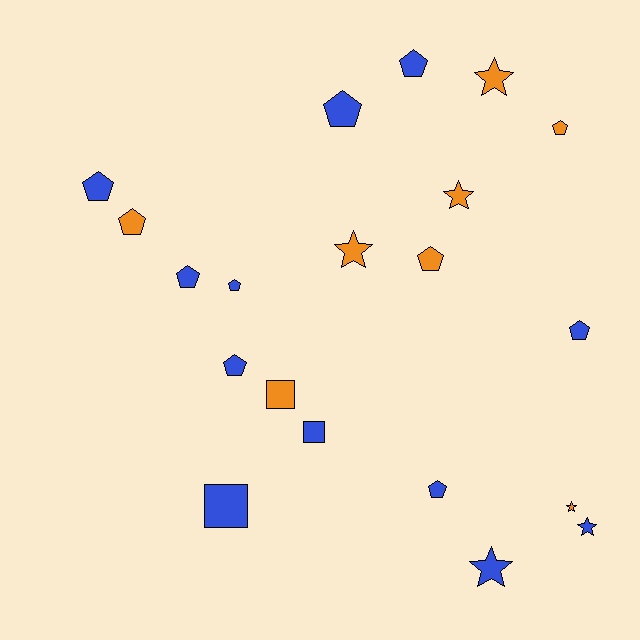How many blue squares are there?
There are 2 blue squares.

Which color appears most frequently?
Blue, with 12 objects.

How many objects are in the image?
There are 20 objects.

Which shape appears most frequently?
Pentagon, with 11 objects.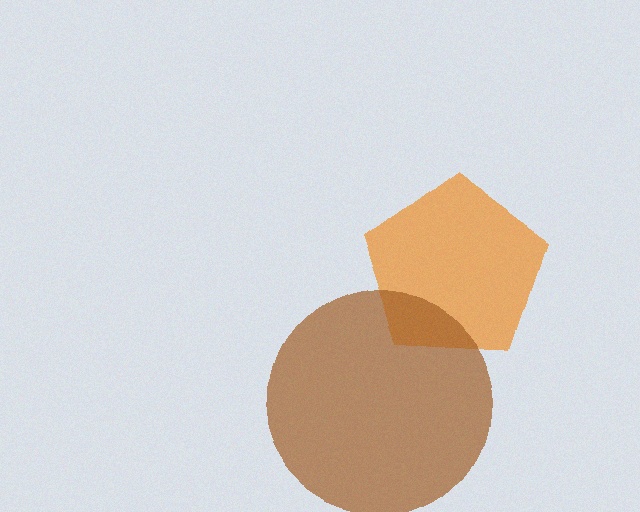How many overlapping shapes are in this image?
There are 2 overlapping shapes in the image.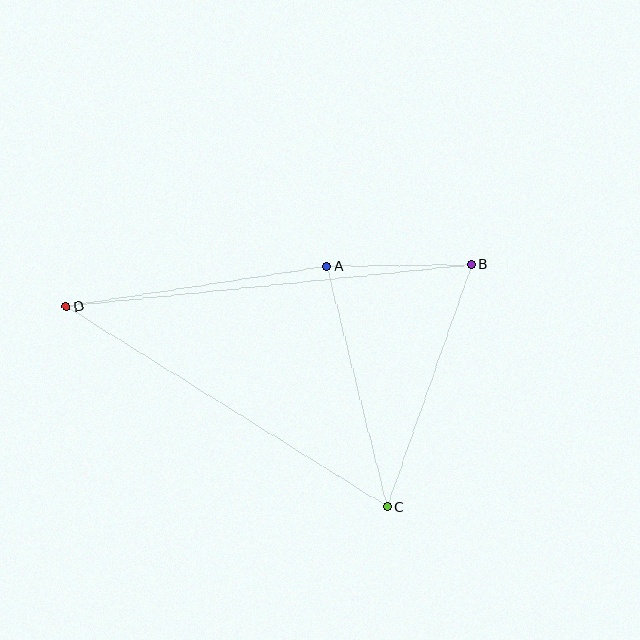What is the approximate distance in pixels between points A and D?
The distance between A and D is approximately 264 pixels.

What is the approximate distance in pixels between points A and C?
The distance between A and C is approximately 248 pixels.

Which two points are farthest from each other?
Points B and D are farthest from each other.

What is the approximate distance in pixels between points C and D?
The distance between C and D is approximately 378 pixels.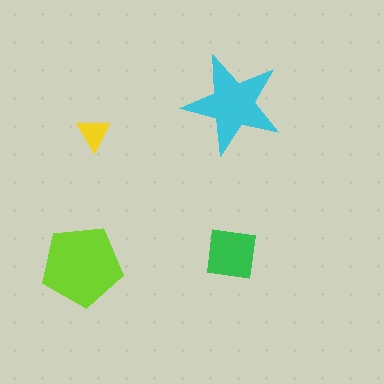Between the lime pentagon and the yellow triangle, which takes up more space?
The lime pentagon.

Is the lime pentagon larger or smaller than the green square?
Larger.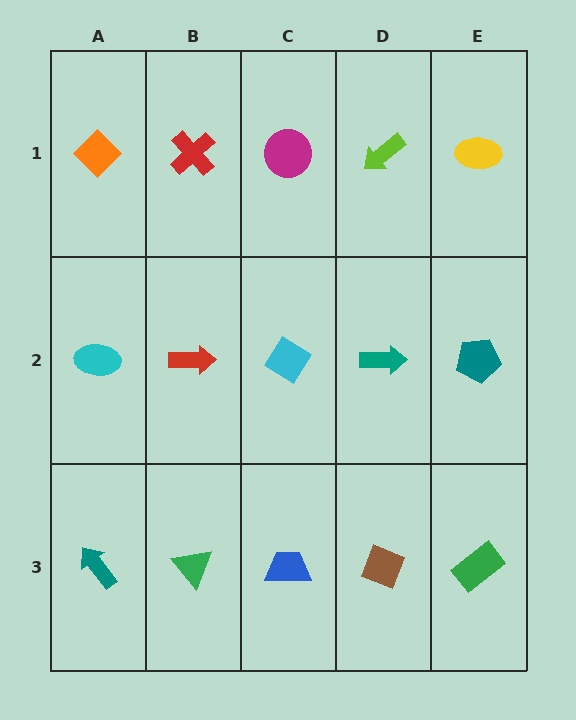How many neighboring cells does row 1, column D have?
3.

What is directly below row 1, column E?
A teal pentagon.